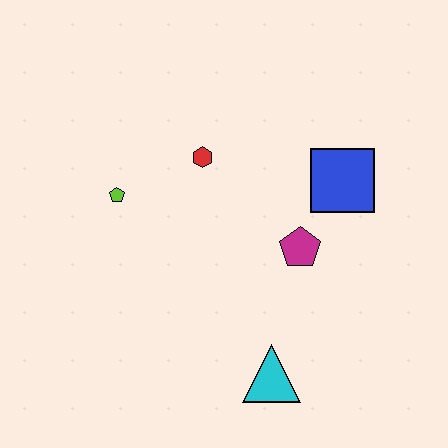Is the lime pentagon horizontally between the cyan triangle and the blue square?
No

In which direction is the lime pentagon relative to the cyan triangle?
The lime pentagon is above the cyan triangle.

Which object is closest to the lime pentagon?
The red hexagon is closest to the lime pentagon.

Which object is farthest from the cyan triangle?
The lime pentagon is farthest from the cyan triangle.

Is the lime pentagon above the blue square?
No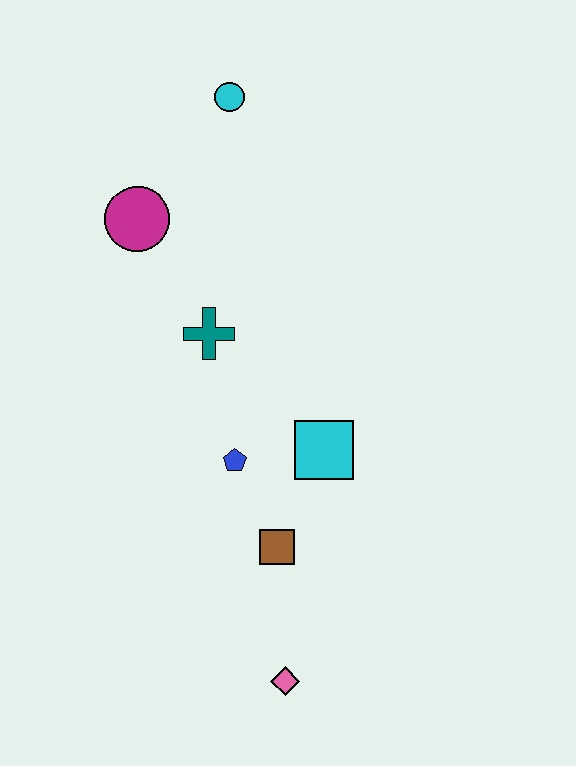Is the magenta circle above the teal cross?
Yes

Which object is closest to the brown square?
The blue pentagon is closest to the brown square.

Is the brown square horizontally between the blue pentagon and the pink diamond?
Yes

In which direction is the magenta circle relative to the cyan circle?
The magenta circle is below the cyan circle.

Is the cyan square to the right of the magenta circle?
Yes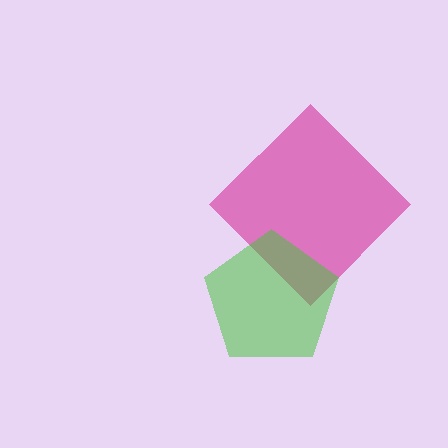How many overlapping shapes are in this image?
There are 2 overlapping shapes in the image.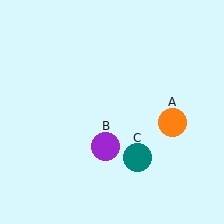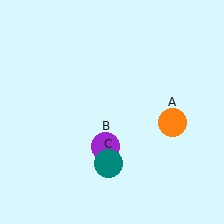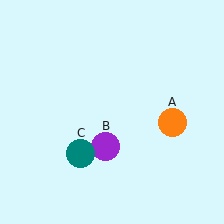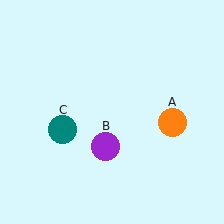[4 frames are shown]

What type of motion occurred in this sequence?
The teal circle (object C) rotated clockwise around the center of the scene.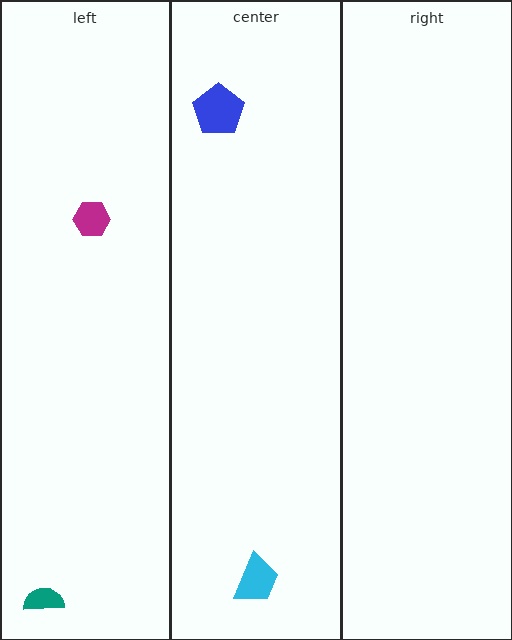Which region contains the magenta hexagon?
The left region.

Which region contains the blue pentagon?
The center region.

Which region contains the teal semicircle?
The left region.